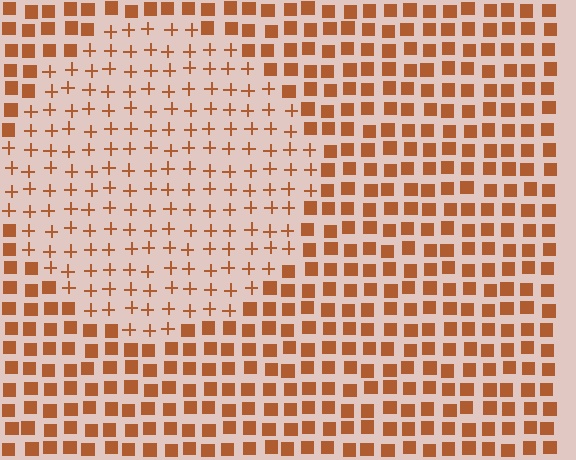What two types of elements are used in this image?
The image uses plus signs inside the circle region and squares outside it.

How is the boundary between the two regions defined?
The boundary is defined by a change in element shape: plus signs inside vs. squares outside. All elements share the same color and spacing.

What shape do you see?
I see a circle.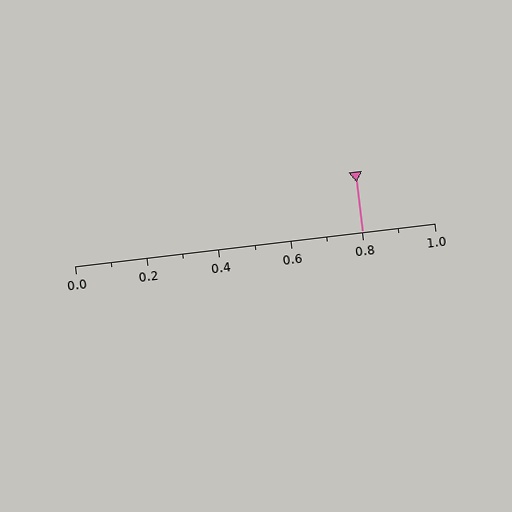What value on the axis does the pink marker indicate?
The marker indicates approximately 0.8.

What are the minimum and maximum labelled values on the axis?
The axis runs from 0.0 to 1.0.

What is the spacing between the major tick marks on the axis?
The major ticks are spaced 0.2 apart.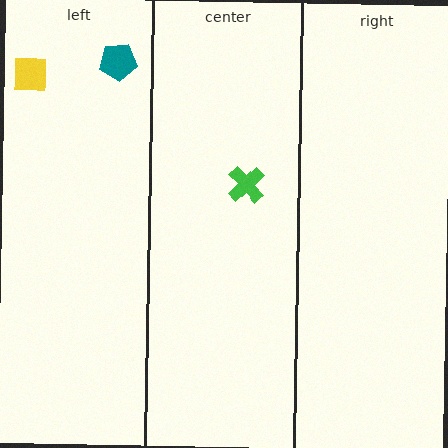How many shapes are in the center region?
1.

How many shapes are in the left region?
2.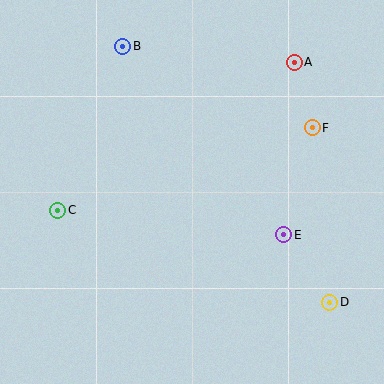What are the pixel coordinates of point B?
Point B is at (122, 47).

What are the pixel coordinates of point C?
Point C is at (58, 210).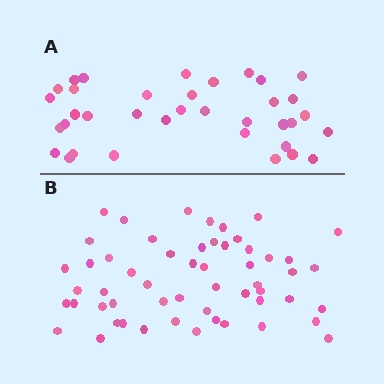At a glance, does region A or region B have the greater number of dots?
Region B (the bottom region) has more dots.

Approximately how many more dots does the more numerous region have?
Region B has approximately 20 more dots than region A.